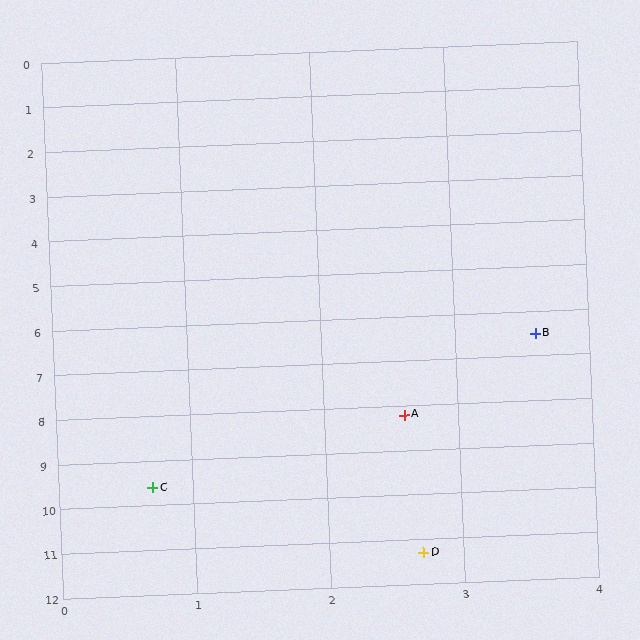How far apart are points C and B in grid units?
Points C and B are about 4.2 grid units apart.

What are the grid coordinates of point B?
Point B is at approximately (3.6, 6.5).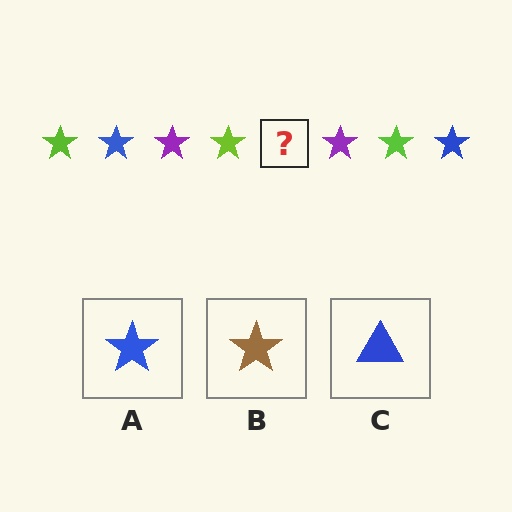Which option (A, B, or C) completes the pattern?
A.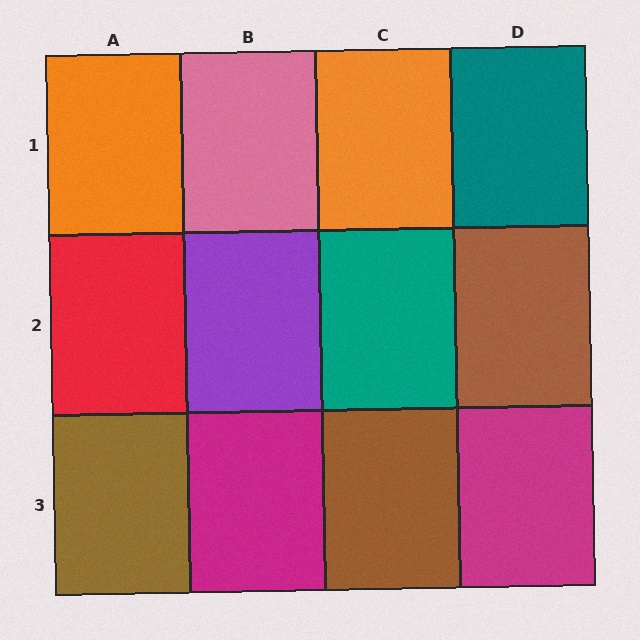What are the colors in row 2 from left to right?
Red, purple, teal, brown.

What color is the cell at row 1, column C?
Orange.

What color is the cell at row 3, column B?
Magenta.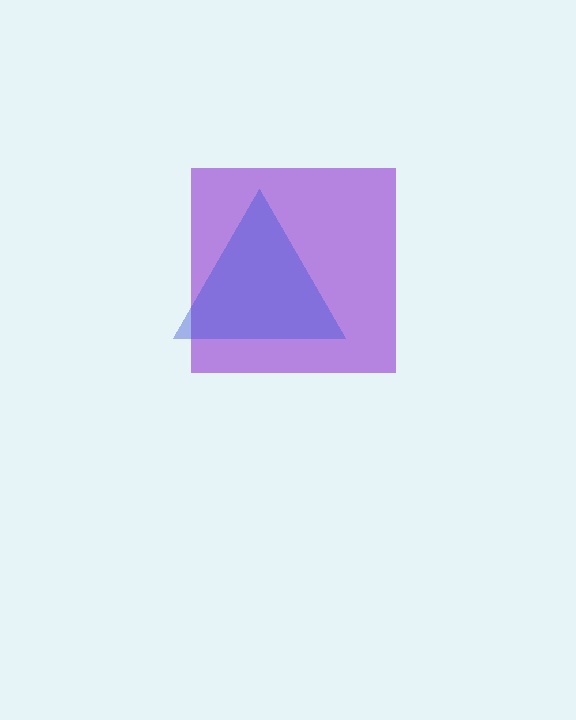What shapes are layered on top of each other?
The layered shapes are: a purple square, a blue triangle.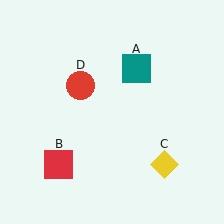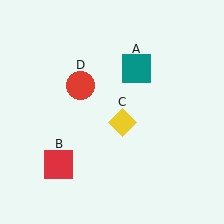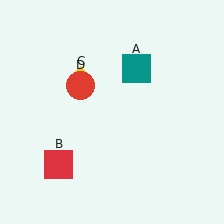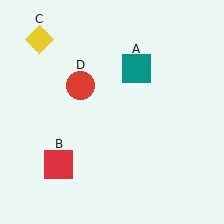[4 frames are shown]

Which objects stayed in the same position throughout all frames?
Teal square (object A) and red square (object B) and red circle (object D) remained stationary.